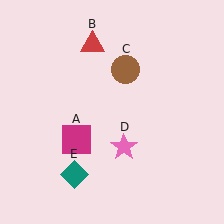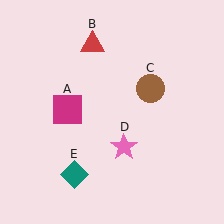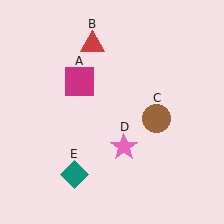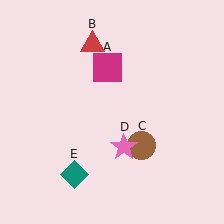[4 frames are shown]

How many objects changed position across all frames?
2 objects changed position: magenta square (object A), brown circle (object C).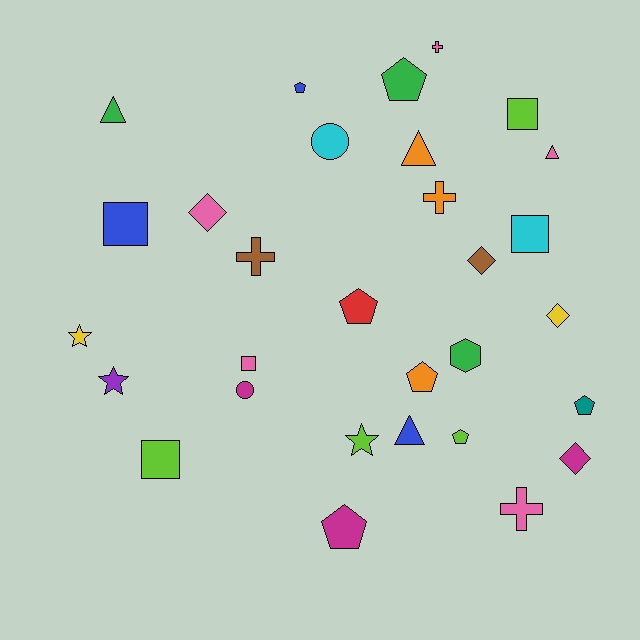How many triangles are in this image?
There are 4 triangles.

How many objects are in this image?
There are 30 objects.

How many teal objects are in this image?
There is 1 teal object.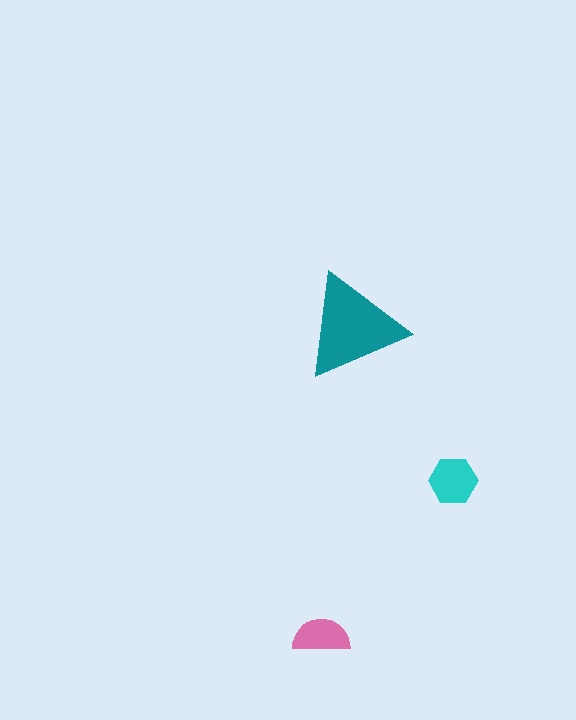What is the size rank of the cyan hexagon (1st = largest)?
2nd.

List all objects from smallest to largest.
The pink semicircle, the cyan hexagon, the teal triangle.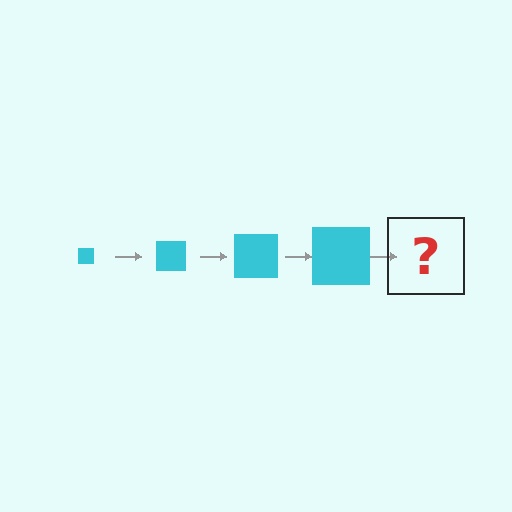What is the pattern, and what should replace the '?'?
The pattern is that the square gets progressively larger each step. The '?' should be a cyan square, larger than the previous one.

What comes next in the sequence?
The next element should be a cyan square, larger than the previous one.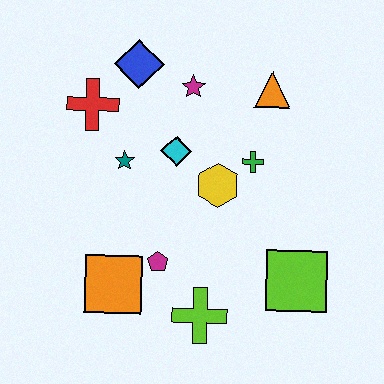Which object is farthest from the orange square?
The orange triangle is farthest from the orange square.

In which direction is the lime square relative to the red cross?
The lime square is to the right of the red cross.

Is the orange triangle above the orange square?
Yes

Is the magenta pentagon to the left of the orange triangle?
Yes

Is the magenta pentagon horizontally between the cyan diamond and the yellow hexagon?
No